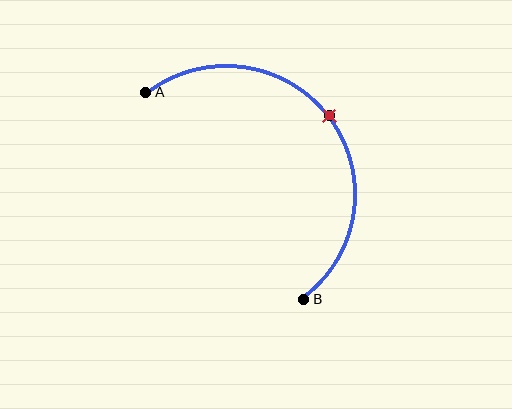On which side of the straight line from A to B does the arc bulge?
The arc bulges above and to the right of the straight line connecting A and B.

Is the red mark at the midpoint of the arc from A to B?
Yes. The red mark lies on the arc at equal arc-length from both A and B — it is the arc midpoint.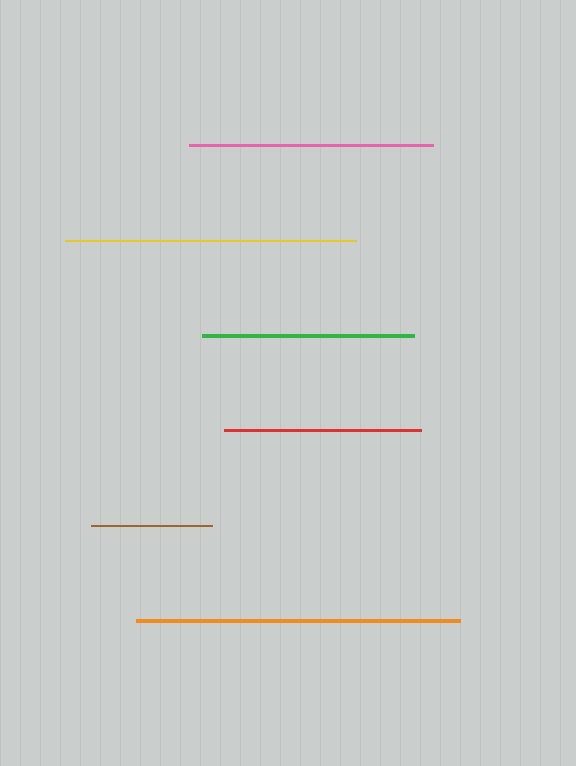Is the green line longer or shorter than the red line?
The green line is longer than the red line.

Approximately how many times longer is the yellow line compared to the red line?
The yellow line is approximately 1.5 times the length of the red line.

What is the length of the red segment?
The red segment is approximately 197 pixels long.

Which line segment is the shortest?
The brown line is the shortest at approximately 121 pixels.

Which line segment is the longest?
The orange line is the longest at approximately 324 pixels.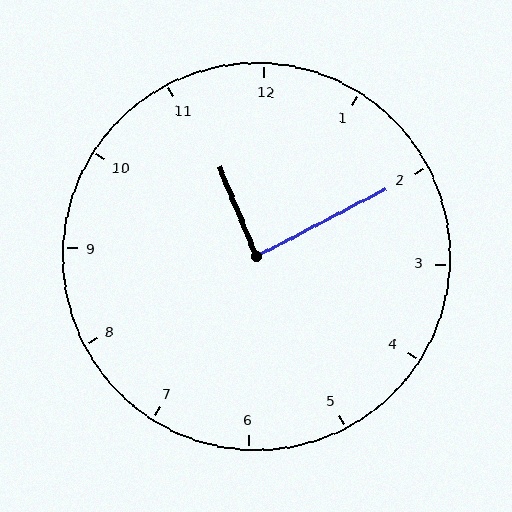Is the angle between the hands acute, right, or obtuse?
It is right.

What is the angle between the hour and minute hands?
Approximately 85 degrees.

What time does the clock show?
11:10.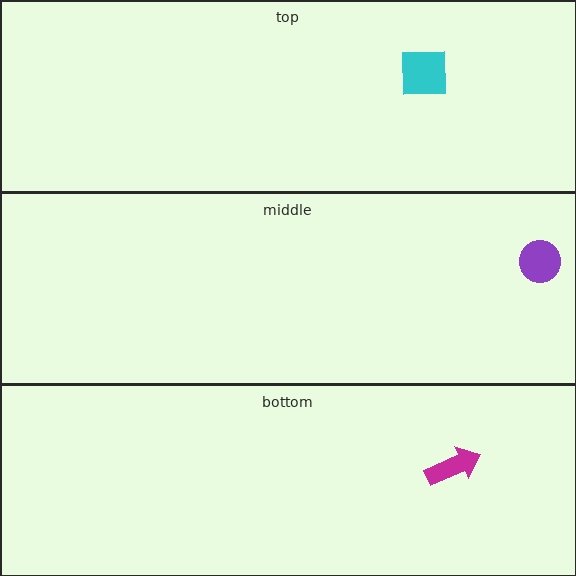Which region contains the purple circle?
The middle region.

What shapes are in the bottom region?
The magenta arrow.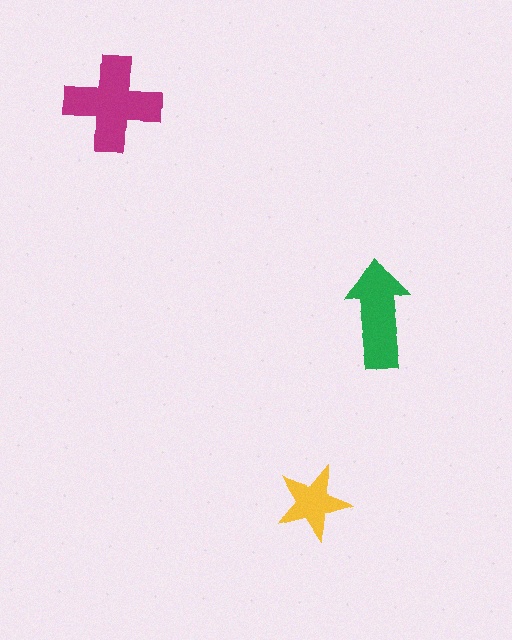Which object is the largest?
The magenta cross.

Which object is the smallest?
The yellow star.